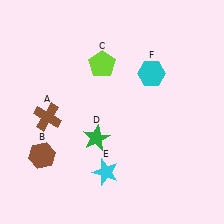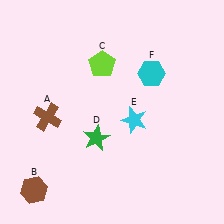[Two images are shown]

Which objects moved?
The objects that moved are: the brown hexagon (B), the cyan star (E).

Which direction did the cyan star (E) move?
The cyan star (E) moved up.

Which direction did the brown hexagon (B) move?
The brown hexagon (B) moved down.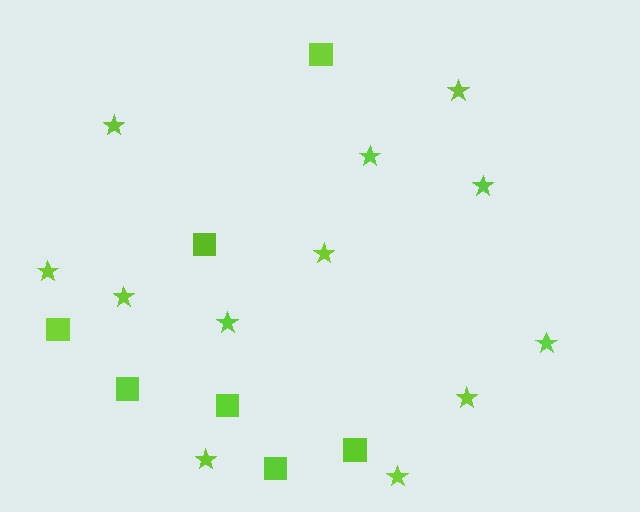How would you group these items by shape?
There are 2 groups: one group of squares (7) and one group of stars (12).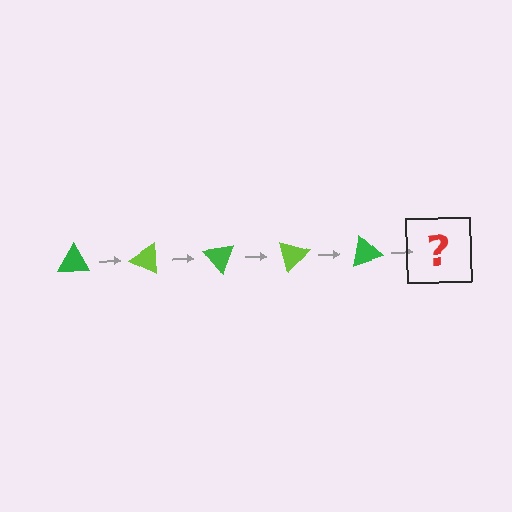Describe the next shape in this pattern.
It should be a lime triangle, rotated 125 degrees from the start.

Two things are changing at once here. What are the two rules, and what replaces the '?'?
The two rules are that it rotates 25 degrees each step and the color cycles through green and lime. The '?' should be a lime triangle, rotated 125 degrees from the start.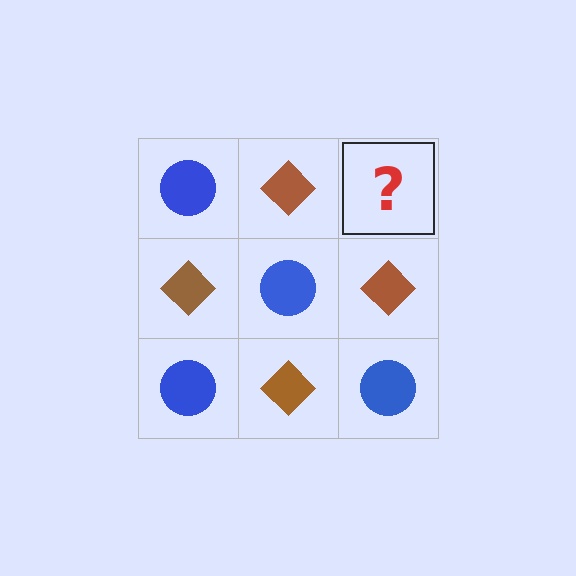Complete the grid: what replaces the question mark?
The question mark should be replaced with a blue circle.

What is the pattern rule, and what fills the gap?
The rule is that it alternates blue circle and brown diamond in a checkerboard pattern. The gap should be filled with a blue circle.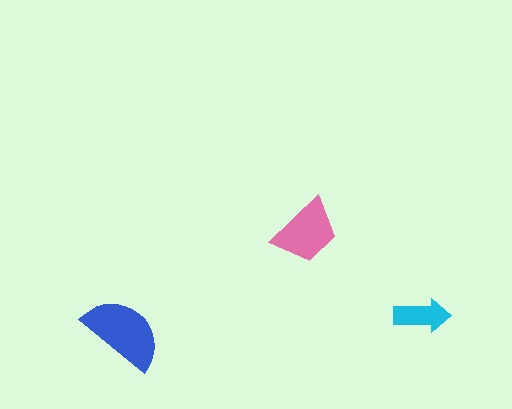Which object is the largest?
The blue semicircle.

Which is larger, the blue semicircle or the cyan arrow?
The blue semicircle.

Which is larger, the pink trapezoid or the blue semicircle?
The blue semicircle.